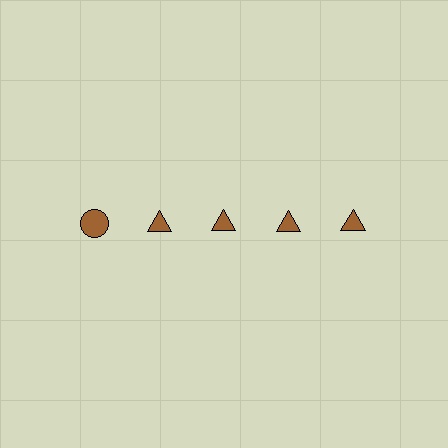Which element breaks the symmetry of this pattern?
The brown circle in the top row, leftmost column breaks the symmetry. All other shapes are brown triangles.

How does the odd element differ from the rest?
It has a different shape: circle instead of triangle.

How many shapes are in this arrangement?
There are 5 shapes arranged in a grid pattern.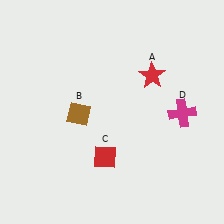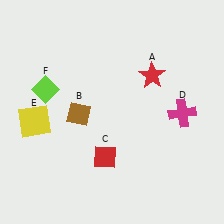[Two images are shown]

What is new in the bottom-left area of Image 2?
A yellow square (E) was added in the bottom-left area of Image 2.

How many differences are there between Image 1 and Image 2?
There are 2 differences between the two images.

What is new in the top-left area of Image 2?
A lime diamond (F) was added in the top-left area of Image 2.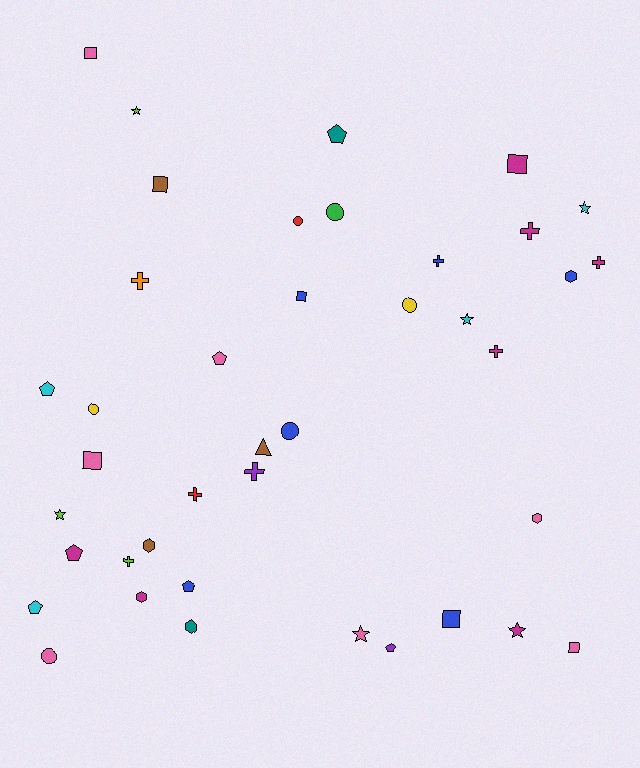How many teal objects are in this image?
There are 2 teal objects.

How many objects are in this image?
There are 40 objects.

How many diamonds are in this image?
There are no diamonds.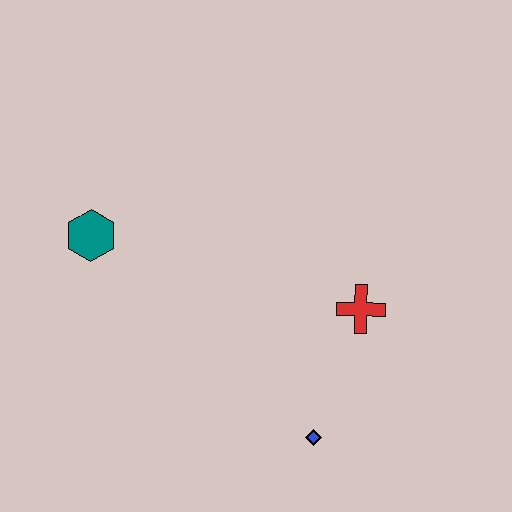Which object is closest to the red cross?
The blue diamond is closest to the red cross.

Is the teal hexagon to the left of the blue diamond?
Yes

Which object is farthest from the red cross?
The teal hexagon is farthest from the red cross.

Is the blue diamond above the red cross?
No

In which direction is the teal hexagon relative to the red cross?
The teal hexagon is to the left of the red cross.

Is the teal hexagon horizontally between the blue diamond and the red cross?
No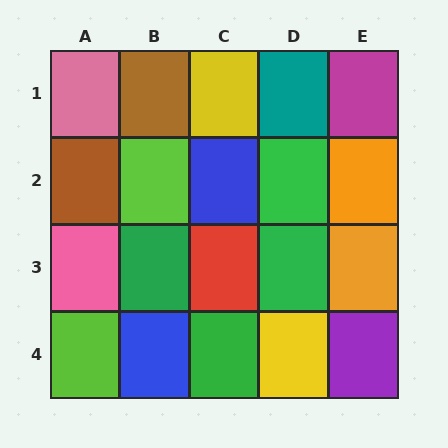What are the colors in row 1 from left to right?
Pink, brown, yellow, teal, magenta.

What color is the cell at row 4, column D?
Yellow.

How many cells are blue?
2 cells are blue.